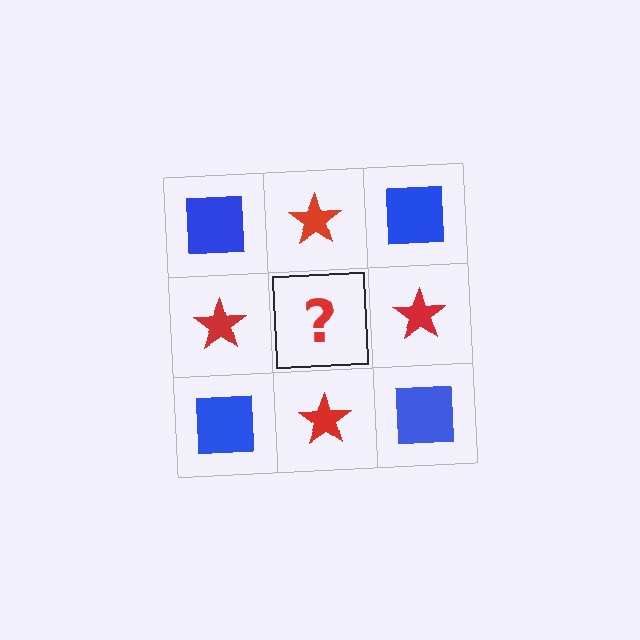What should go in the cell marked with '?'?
The missing cell should contain a blue square.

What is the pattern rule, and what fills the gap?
The rule is that it alternates blue square and red star in a checkerboard pattern. The gap should be filled with a blue square.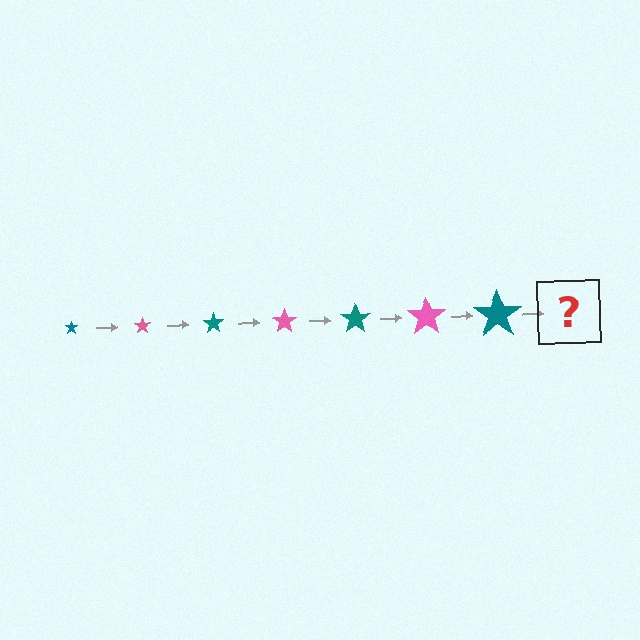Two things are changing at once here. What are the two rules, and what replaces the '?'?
The two rules are that the star grows larger each step and the color cycles through teal and pink. The '?' should be a pink star, larger than the previous one.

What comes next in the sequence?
The next element should be a pink star, larger than the previous one.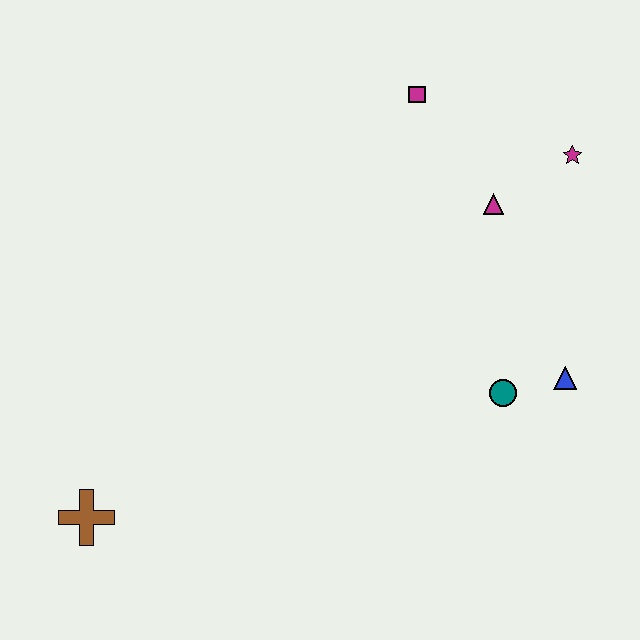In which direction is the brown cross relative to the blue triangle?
The brown cross is to the left of the blue triangle.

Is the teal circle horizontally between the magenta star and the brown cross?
Yes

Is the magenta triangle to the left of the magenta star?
Yes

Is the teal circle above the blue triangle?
No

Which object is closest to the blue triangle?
The teal circle is closest to the blue triangle.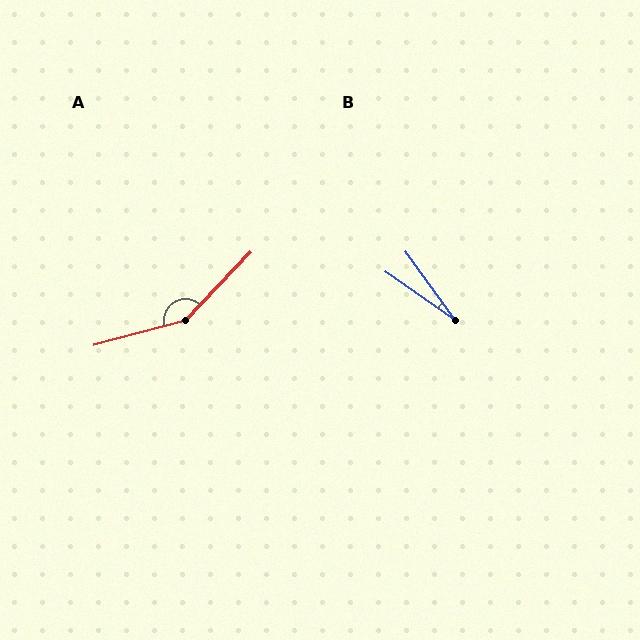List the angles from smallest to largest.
B (19°), A (149°).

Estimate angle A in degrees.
Approximately 149 degrees.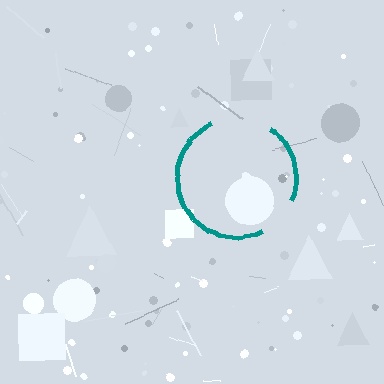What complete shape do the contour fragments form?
The contour fragments form a circle.